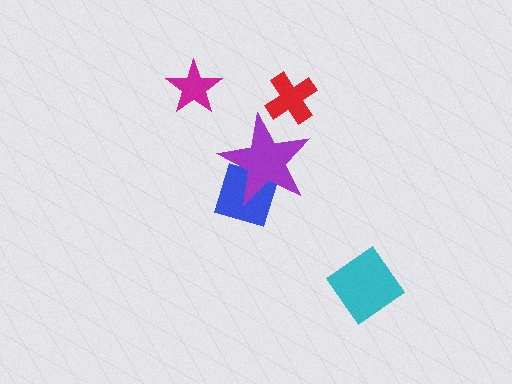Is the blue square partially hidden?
Yes, it is partially covered by another shape.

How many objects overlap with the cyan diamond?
0 objects overlap with the cyan diamond.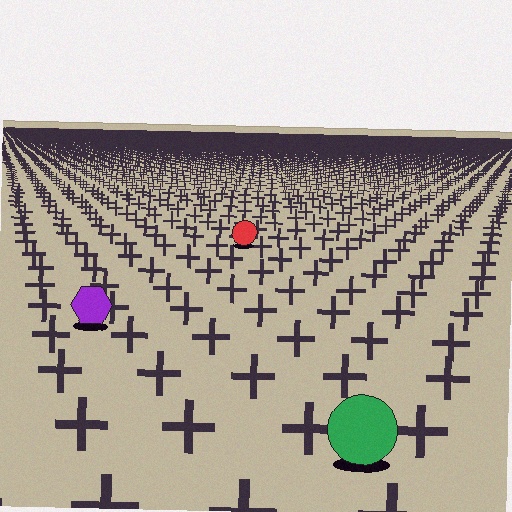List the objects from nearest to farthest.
From nearest to farthest: the green circle, the purple hexagon, the red circle.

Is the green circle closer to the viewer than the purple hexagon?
Yes. The green circle is closer — you can tell from the texture gradient: the ground texture is coarser near it.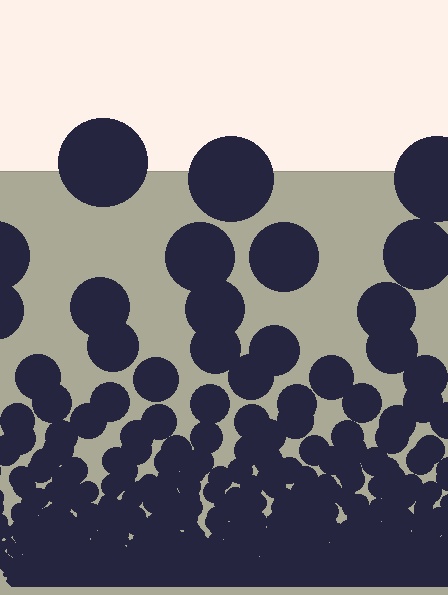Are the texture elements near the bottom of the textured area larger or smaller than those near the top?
Smaller. The gradient is inverted — elements near the bottom are smaller and denser.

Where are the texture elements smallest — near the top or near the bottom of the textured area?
Near the bottom.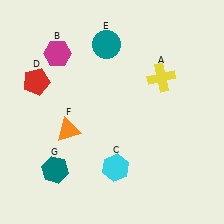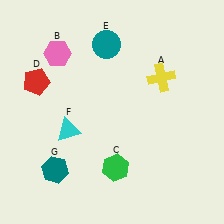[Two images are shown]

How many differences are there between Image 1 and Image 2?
There are 3 differences between the two images.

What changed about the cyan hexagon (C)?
In Image 1, C is cyan. In Image 2, it changed to green.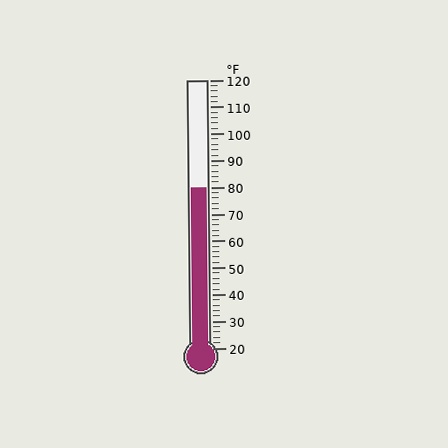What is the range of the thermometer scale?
The thermometer scale ranges from 20°F to 120°F.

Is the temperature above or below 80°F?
The temperature is at 80°F.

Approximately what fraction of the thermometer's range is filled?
The thermometer is filled to approximately 60% of its range.